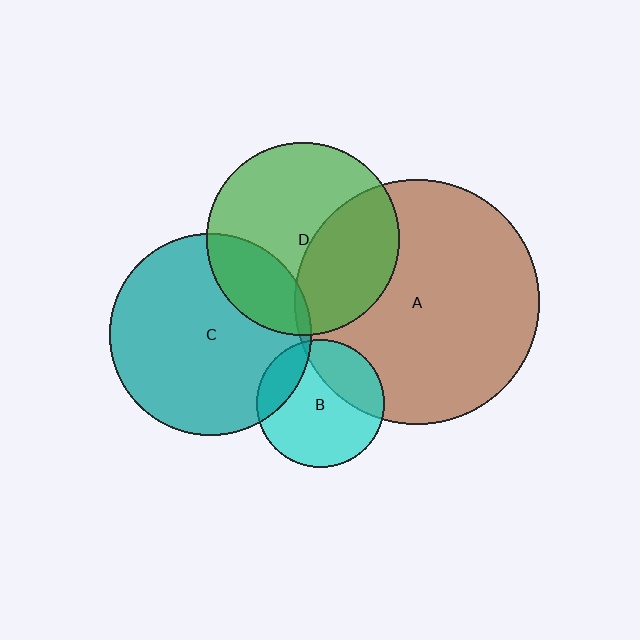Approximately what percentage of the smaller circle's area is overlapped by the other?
Approximately 35%.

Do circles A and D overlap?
Yes.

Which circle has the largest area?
Circle A (brown).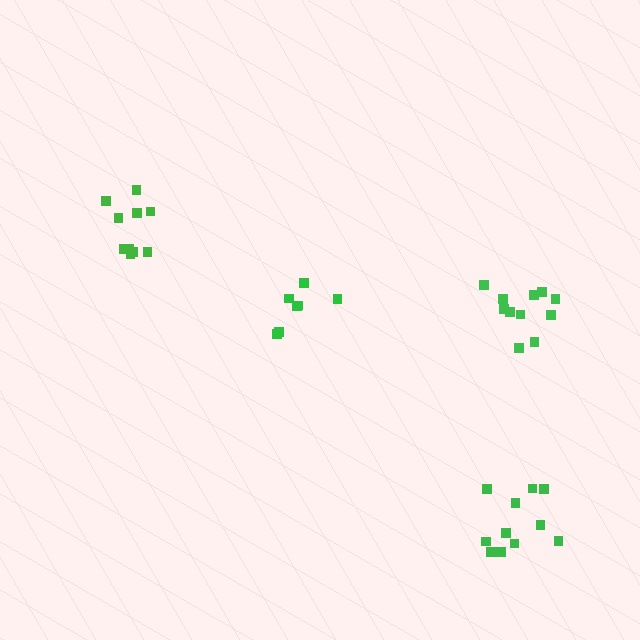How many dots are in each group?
Group 1: 10 dots, Group 2: 11 dots, Group 3: 7 dots, Group 4: 11 dots (39 total).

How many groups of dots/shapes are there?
There are 4 groups.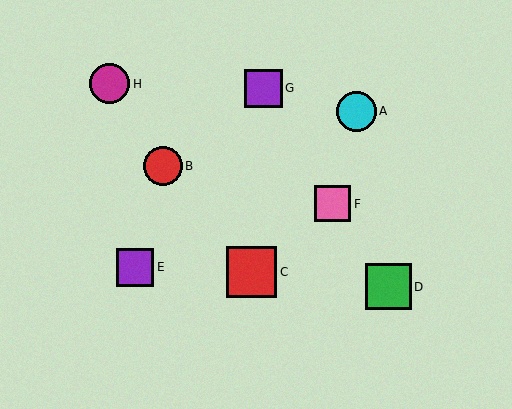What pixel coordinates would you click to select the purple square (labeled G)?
Click at (263, 88) to select the purple square G.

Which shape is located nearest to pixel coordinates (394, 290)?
The green square (labeled D) at (389, 287) is nearest to that location.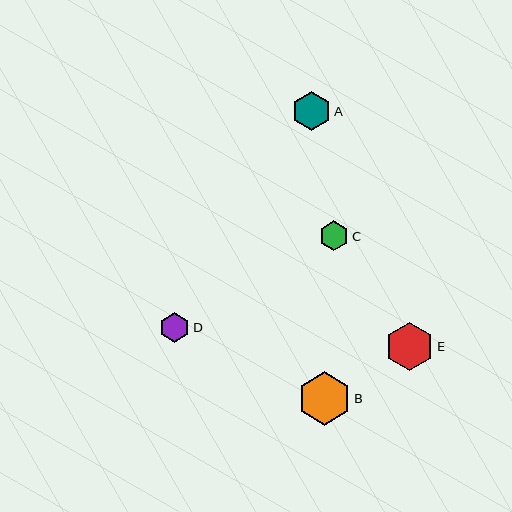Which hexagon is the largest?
Hexagon B is the largest with a size of approximately 53 pixels.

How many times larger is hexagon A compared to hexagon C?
Hexagon A is approximately 1.3 times the size of hexagon C.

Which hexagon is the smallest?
Hexagon D is the smallest with a size of approximately 29 pixels.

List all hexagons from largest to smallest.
From largest to smallest: B, E, A, C, D.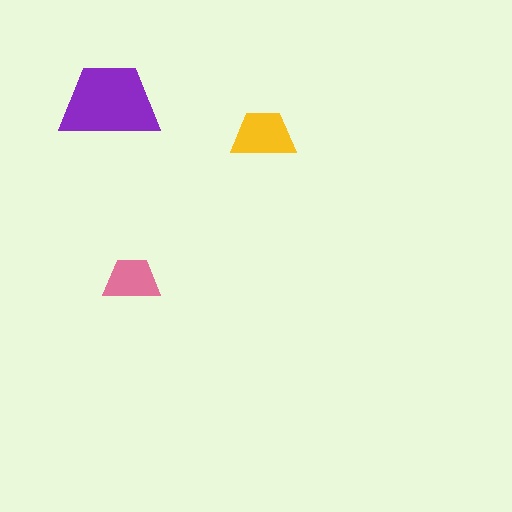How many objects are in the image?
There are 3 objects in the image.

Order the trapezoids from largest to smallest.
the purple one, the yellow one, the pink one.